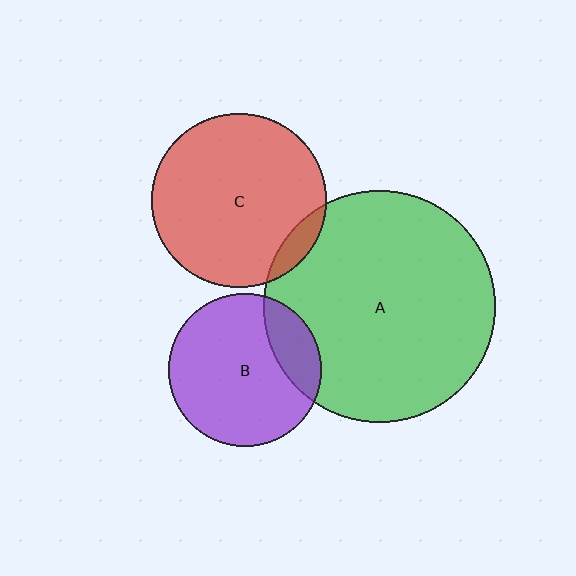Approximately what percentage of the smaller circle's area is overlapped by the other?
Approximately 10%.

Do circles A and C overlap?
Yes.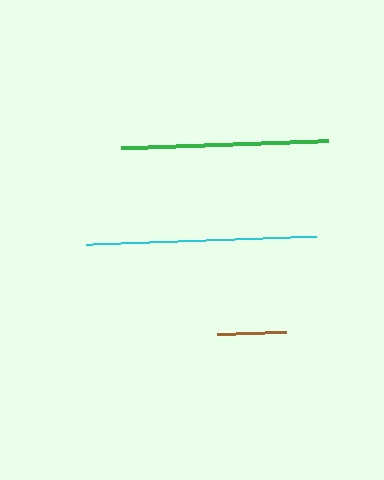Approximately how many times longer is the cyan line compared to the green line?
The cyan line is approximately 1.1 times the length of the green line.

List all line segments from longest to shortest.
From longest to shortest: cyan, green, brown.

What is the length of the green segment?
The green segment is approximately 207 pixels long.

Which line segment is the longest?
The cyan line is the longest at approximately 230 pixels.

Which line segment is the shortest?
The brown line is the shortest at approximately 68 pixels.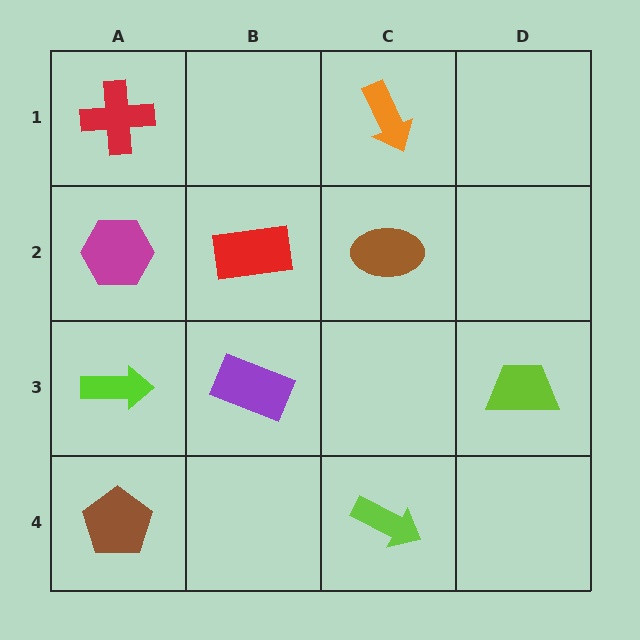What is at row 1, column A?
A red cross.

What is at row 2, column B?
A red rectangle.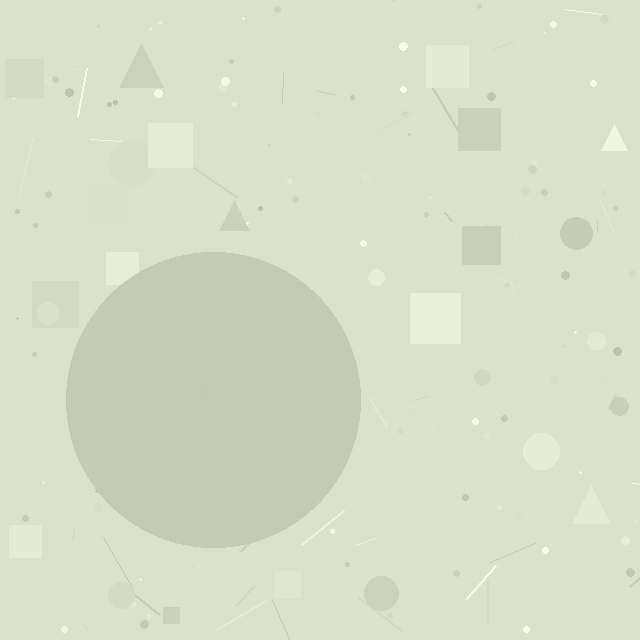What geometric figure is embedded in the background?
A circle is embedded in the background.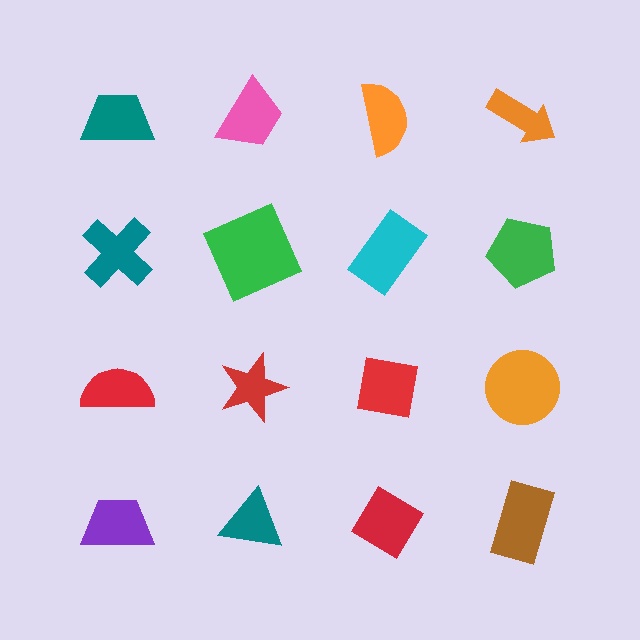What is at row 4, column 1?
A purple trapezoid.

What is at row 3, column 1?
A red semicircle.